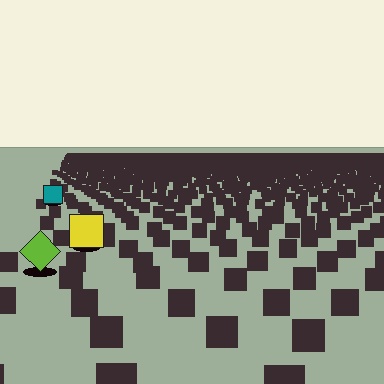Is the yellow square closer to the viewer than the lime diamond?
No. The lime diamond is closer — you can tell from the texture gradient: the ground texture is coarser near it.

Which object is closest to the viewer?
The lime diamond is closest. The texture marks near it are larger and more spread out.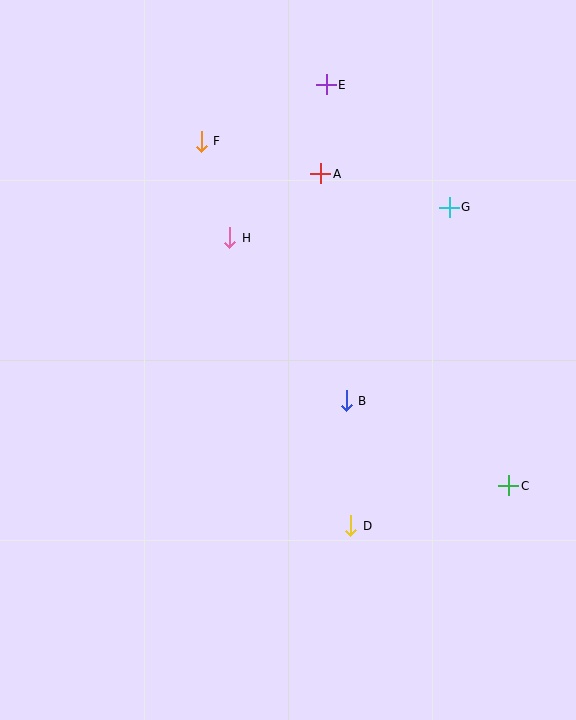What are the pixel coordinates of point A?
Point A is at (321, 174).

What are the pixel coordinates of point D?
Point D is at (351, 526).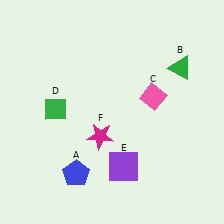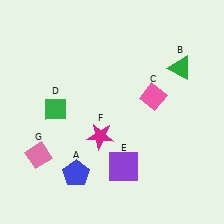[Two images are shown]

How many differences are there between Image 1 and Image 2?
There is 1 difference between the two images.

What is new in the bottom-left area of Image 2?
A pink diamond (G) was added in the bottom-left area of Image 2.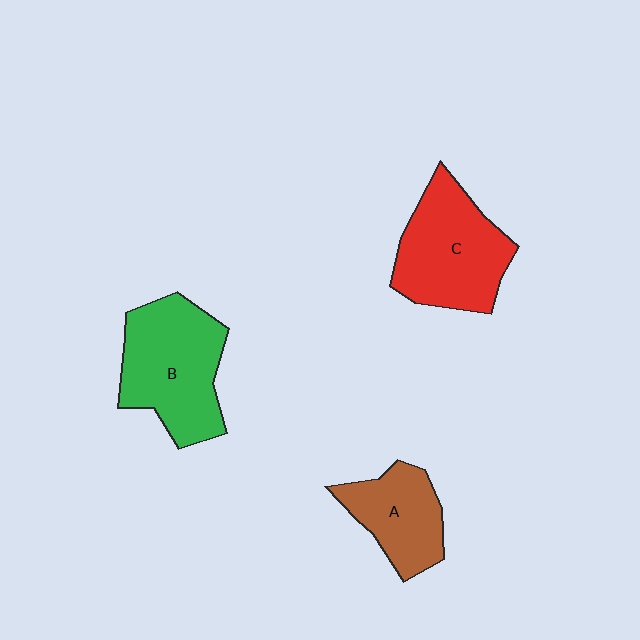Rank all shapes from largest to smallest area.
From largest to smallest: B (green), C (red), A (brown).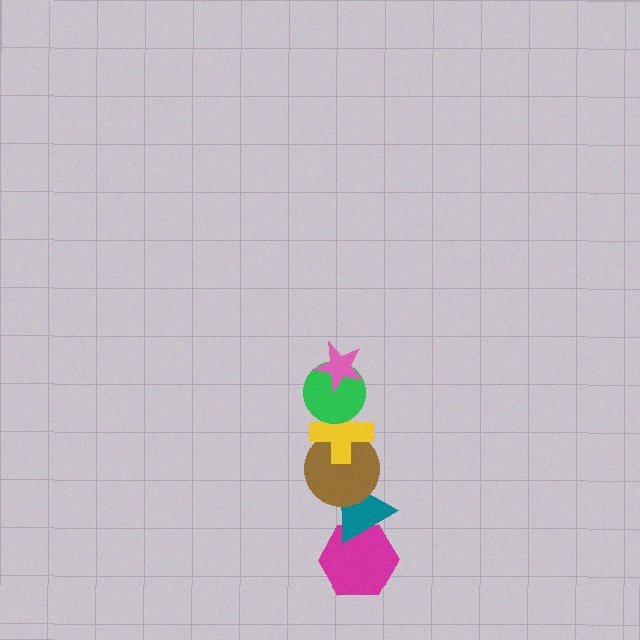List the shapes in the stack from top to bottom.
From top to bottom: the pink star, the green circle, the yellow cross, the brown circle, the teal triangle, the magenta hexagon.